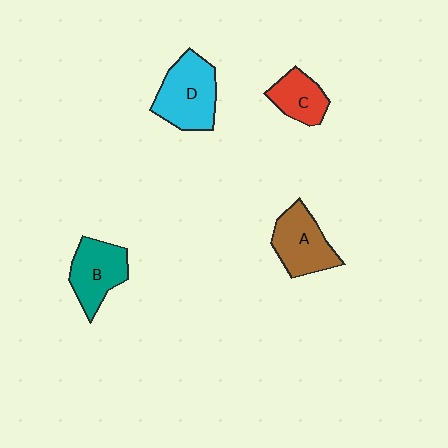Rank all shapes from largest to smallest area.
From largest to smallest: D (cyan), A (brown), B (teal), C (red).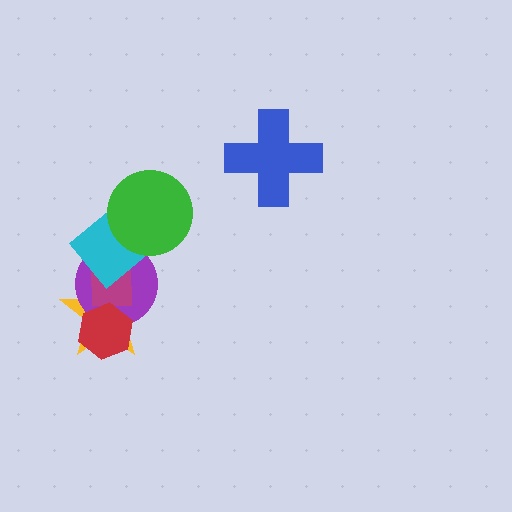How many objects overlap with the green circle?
1 object overlaps with the green circle.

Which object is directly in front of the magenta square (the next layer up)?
The red hexagon is directly in front of the magenta square.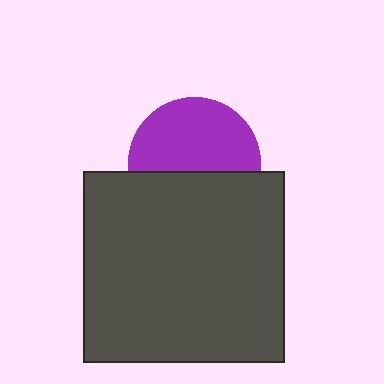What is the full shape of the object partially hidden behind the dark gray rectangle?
The partially hidden object is a purple circle.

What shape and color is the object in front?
The object in front is a dark gray rectangle.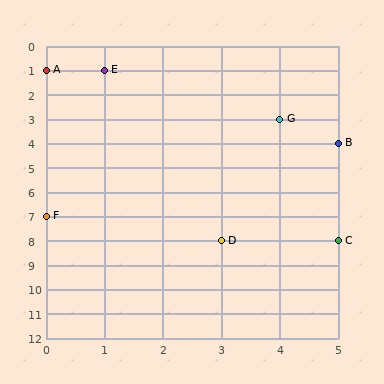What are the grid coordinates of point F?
Point F is at grid coordinates (0, 7).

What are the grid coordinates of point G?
Point G is at grid coordinates (4, 3).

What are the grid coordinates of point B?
Point B is at grid coordinates (5, 4).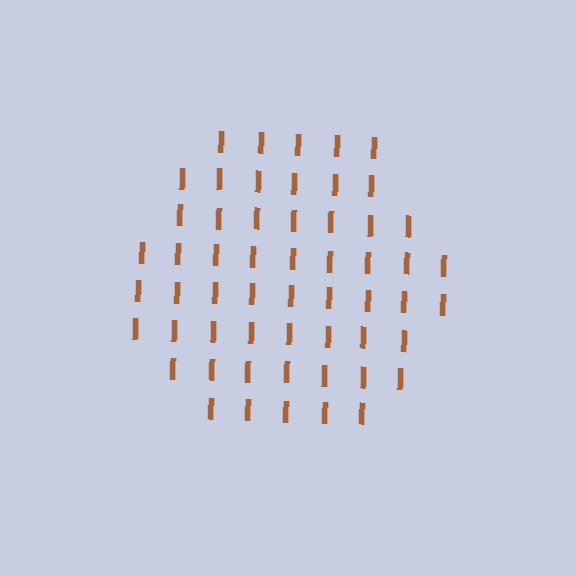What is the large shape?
The large shape is a hexagon.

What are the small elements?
The small elements are letter I's.